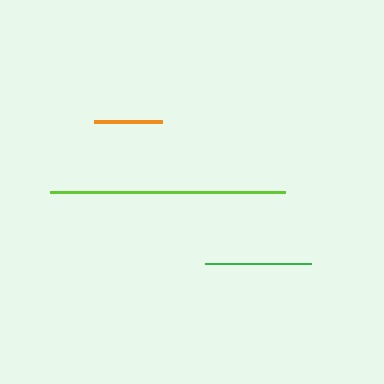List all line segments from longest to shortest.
From longest to shortest: lime, green, orange.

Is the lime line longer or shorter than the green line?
The lime line is longer than the green line.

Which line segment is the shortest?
The orange line is the shortest at approximately 68 pixels.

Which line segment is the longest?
The lime line is the longest at approximately 235 pixels.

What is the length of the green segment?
The green segment is approximately 106 pixels long.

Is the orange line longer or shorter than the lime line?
The lime line is longer than the orange line.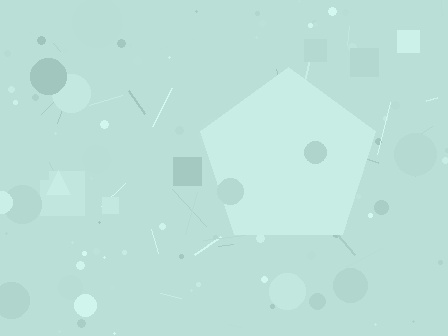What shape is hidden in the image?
A pentagon is hidden in the image.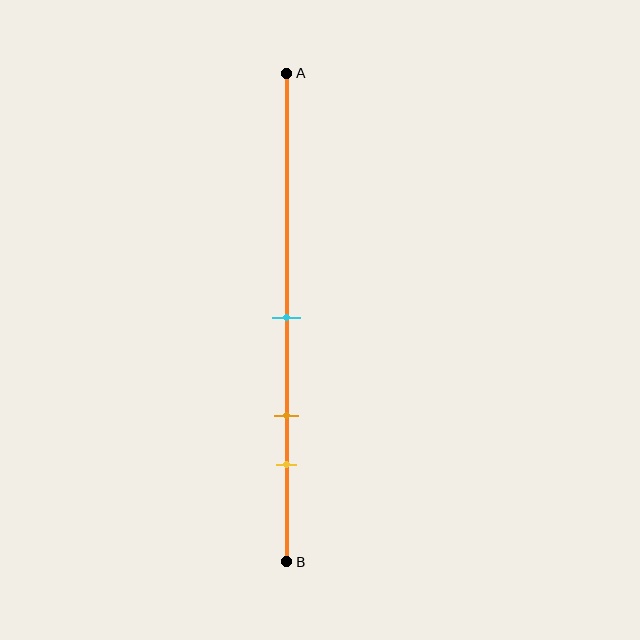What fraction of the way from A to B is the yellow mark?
The yellow mark is approximately 80% (0.8) of the way from A to B.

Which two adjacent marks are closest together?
The orange and yellow marks are the closest adjacent pair.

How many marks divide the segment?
There are 3 marks dividing the segment.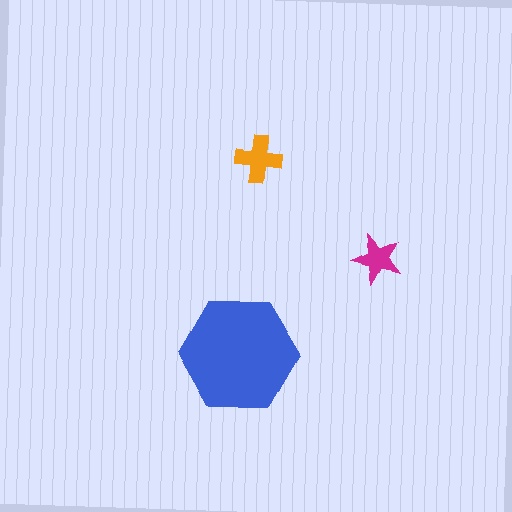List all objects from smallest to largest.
The magenta star, the orange cross, the blue hexagon.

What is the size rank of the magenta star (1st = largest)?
3rd.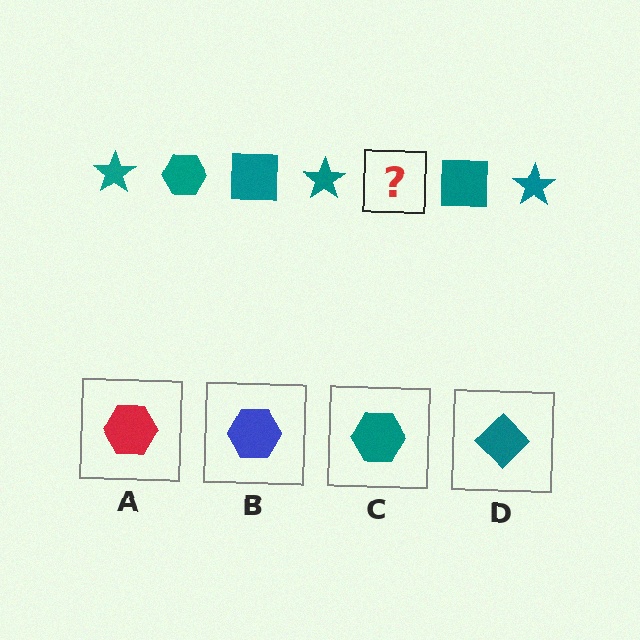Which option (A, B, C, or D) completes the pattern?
C.